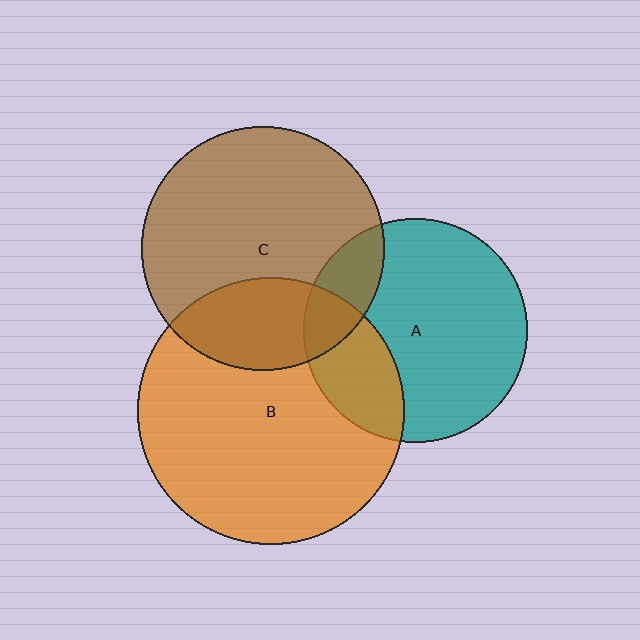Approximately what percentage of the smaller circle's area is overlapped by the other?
Approximately 25%.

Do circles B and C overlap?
Yes.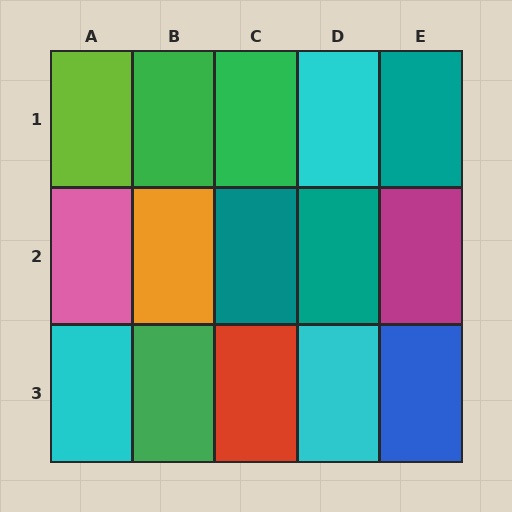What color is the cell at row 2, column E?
Magenta.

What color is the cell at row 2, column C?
Teal.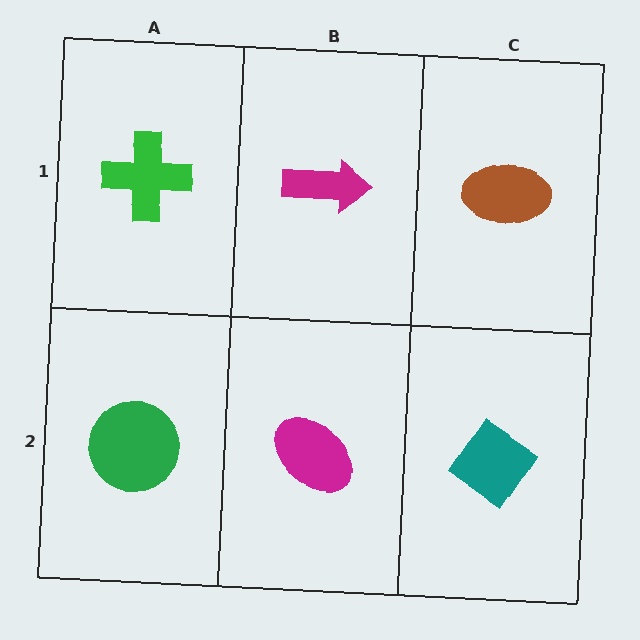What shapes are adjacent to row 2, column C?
A brown ellipse (row 1, column C), a magenta ellipse (row 2, column B).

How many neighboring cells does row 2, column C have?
2.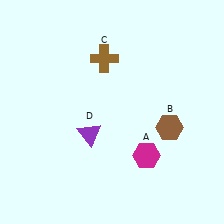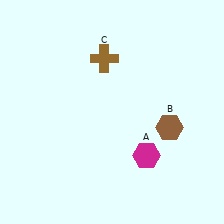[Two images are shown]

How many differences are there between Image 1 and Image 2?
There is 1 difference between the two images.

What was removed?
The purple triangle (D) was removed in Image 2.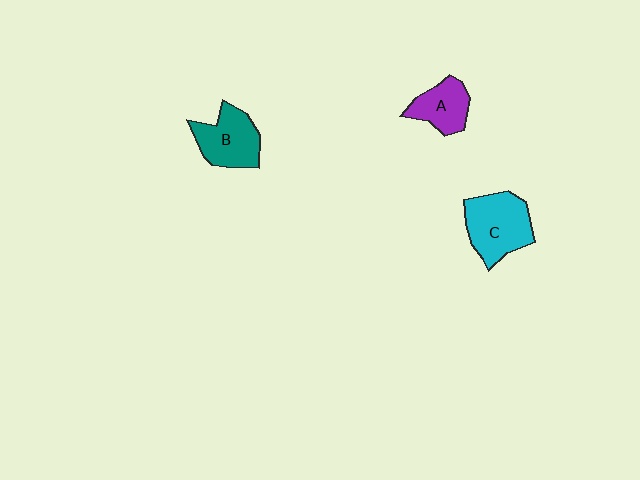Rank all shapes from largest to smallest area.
From largest to smallest: C (cyan), B (teal), A (purple).